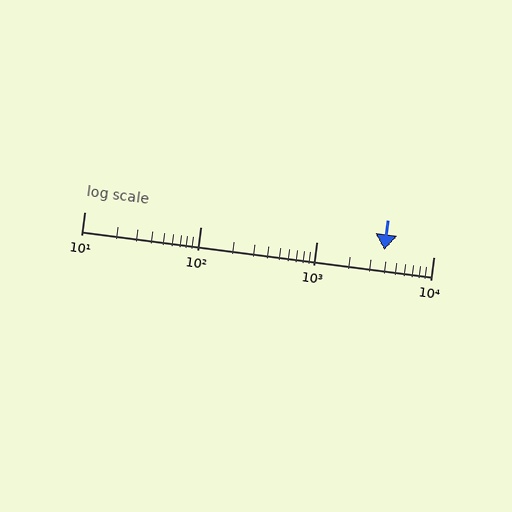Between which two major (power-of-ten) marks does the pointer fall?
The pointer is between 1000 and 10000.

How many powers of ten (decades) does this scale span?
The scale spans 3 decades, from 10 to 10000.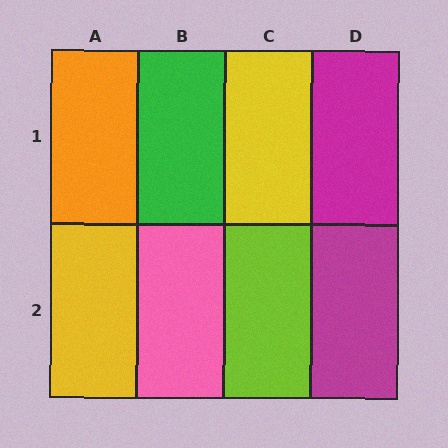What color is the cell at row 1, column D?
Magenta.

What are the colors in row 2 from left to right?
Yellow, pink, lime, magenta.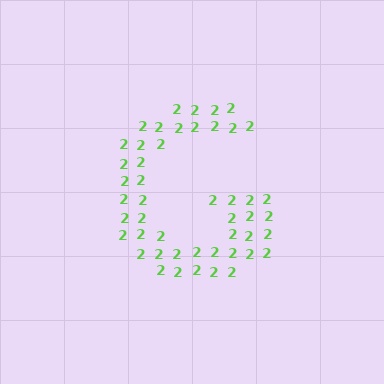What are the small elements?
The small elements are digit 2's.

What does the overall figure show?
The overall figure shows the letter G.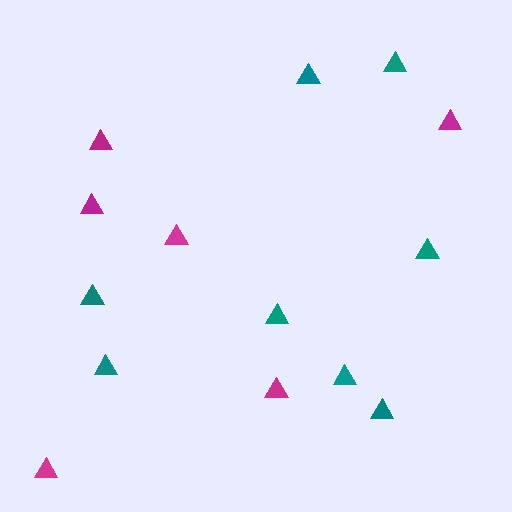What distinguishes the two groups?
There are 2 groups: one group of magenta triangles (6) and one group of teal triangles (8).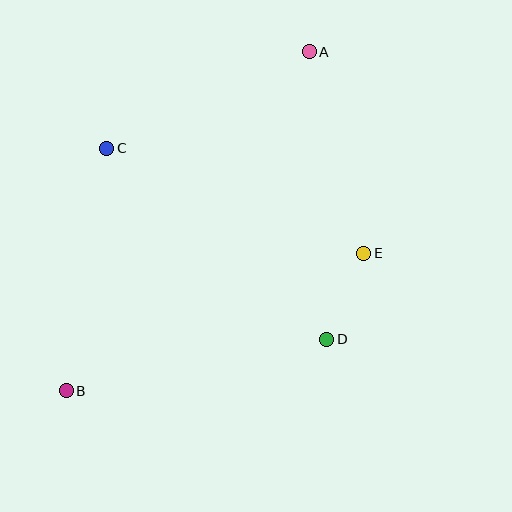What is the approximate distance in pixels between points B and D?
The distance between B and D is approximately 265 pixels.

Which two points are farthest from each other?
Points A and B are farthest from each other.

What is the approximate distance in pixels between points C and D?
The distance between C and D is approximately 291 pixels.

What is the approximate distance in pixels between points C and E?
The distance between C and E is approximately 277 pixels.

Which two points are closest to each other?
Points D and E are closest to each other.